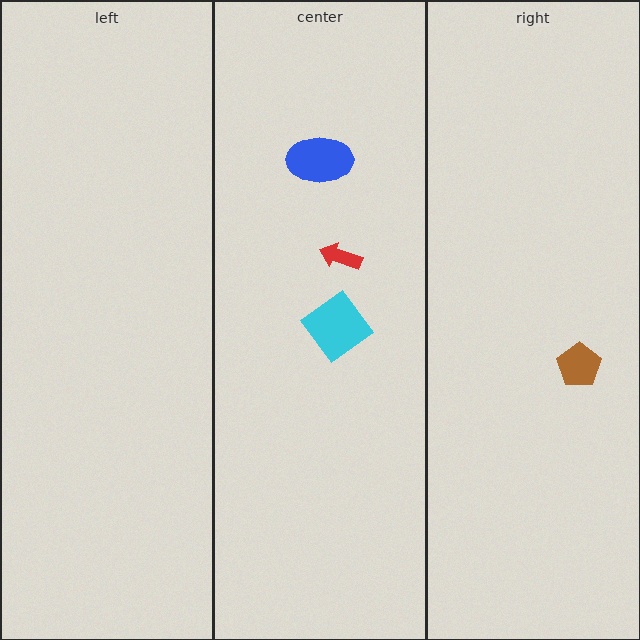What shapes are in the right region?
The brown pentagon.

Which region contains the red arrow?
The center region.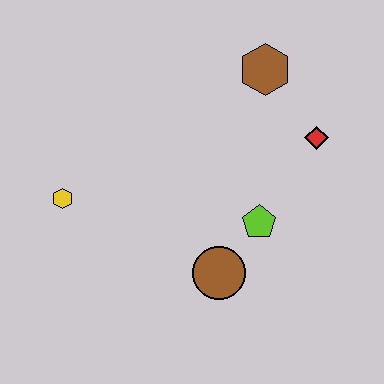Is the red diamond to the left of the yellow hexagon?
No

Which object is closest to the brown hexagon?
The red diamond is closest to the brown hexagon.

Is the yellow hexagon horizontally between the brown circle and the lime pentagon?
No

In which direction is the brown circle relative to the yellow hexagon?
The brown circle is to the right of the yellow hexagon.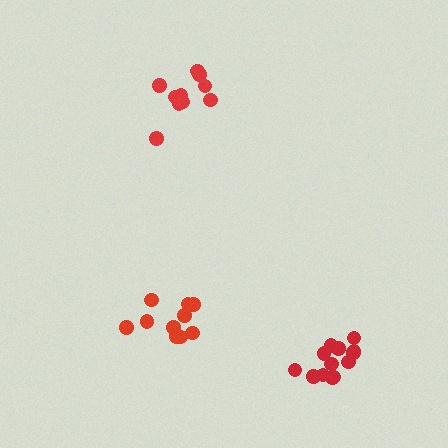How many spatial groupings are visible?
There are 3 spatial groupings.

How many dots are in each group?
Group 1: 10 dots, Group 2: 13 dots, Group 3: 10 dots (33 total).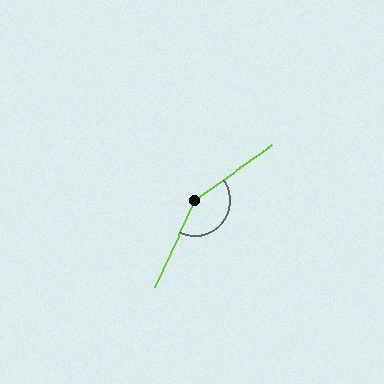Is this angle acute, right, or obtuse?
It is obtuse.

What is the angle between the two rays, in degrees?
Approximately 151 degrees.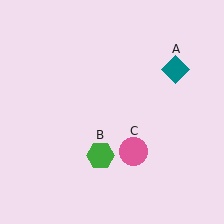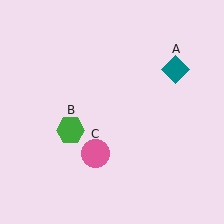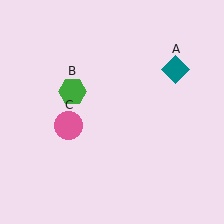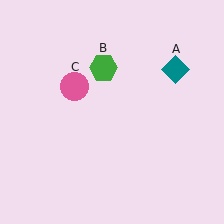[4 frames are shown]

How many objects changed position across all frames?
2 objects changed position: green hexagon (object B), pink circle (object C).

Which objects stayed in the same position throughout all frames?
Teal diamond (object A) remained stationary.